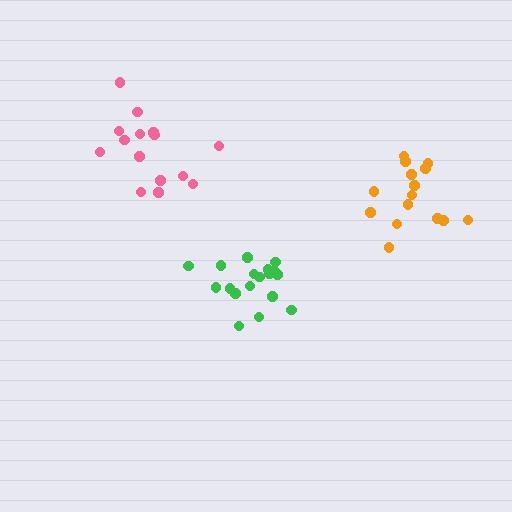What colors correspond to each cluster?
The clusters are colored: orange, pink, green.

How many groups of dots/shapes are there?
There are 3 groups.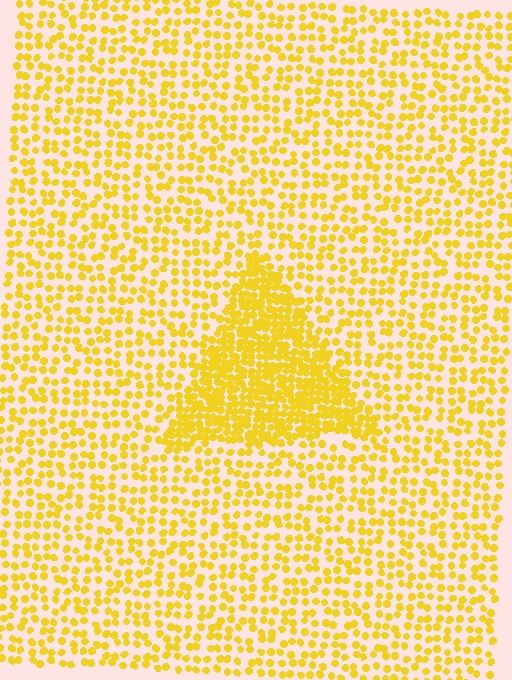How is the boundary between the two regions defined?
The boundary is defined by a change in element density (approximately 2.3x ratio). All elements are the same color, size, and shape.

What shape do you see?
I see a triangle.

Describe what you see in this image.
The image contains small yellow elements arranged at two different densities. A triangle-shaped region is visible where the elements are more densely packed than the surrounding area.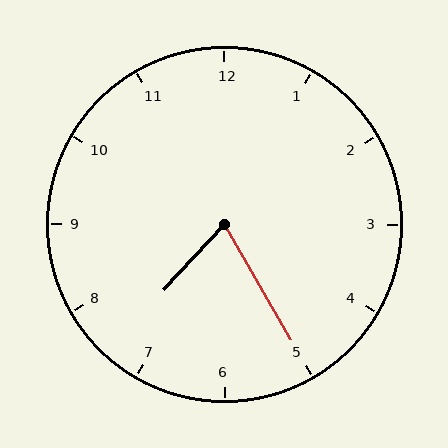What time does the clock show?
7:25.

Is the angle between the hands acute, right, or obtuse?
It is acute.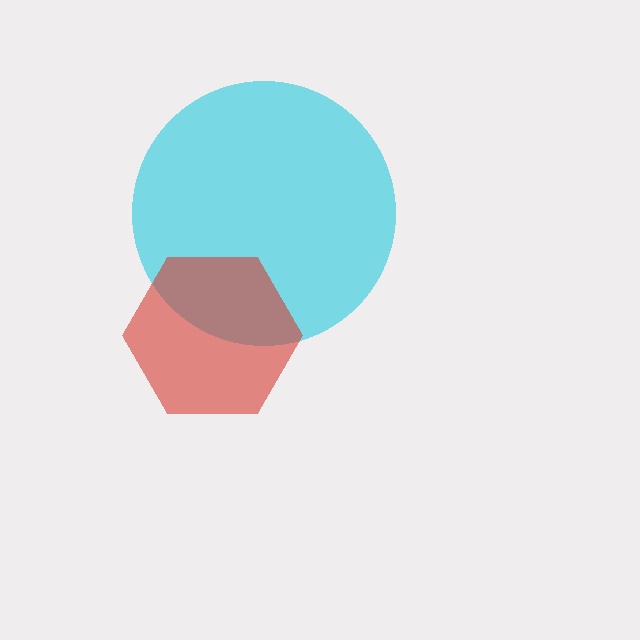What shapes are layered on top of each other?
The layered shapes are: a cyan circle, a red hexagon.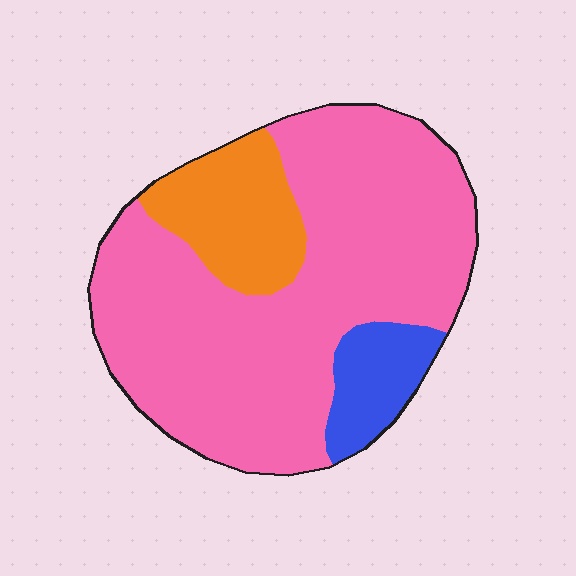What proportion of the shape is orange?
Orange covers 16% of the shape.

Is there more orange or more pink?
Pink.